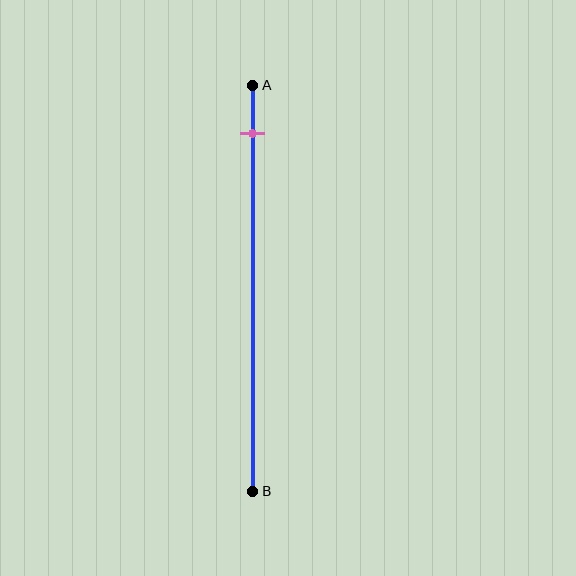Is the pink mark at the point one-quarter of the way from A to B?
No, the mark is at about 10% from A, not at the 25% one-quarter point.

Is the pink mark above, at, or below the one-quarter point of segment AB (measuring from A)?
The pink mark is above the one-quarter point of segment AB.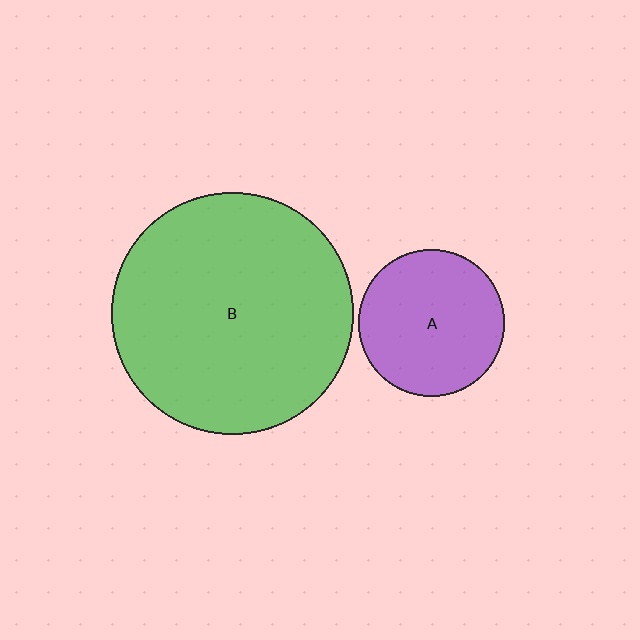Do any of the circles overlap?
No, none of the circles overlap.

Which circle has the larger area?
Circle B (green).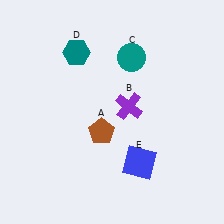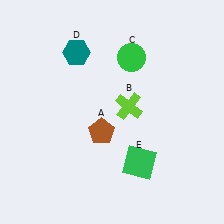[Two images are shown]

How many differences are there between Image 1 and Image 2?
There are 3 differences between the two images.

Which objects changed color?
B changed from purple to lime. C changed from teal to green. E changed from blue to green.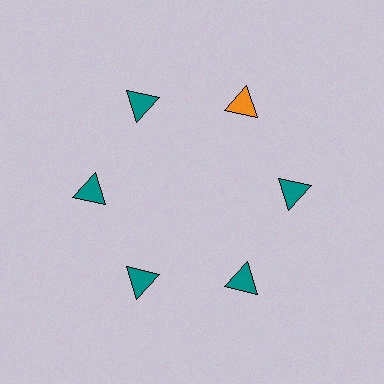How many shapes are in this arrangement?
There are 6 shapes arranged in a ring pattern.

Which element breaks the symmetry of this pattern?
The orange triangle at roughly the 1 o'clock position breaks the symmetry. All other shapes are teal triangles.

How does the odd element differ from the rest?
It has a different color: orange instead of teal.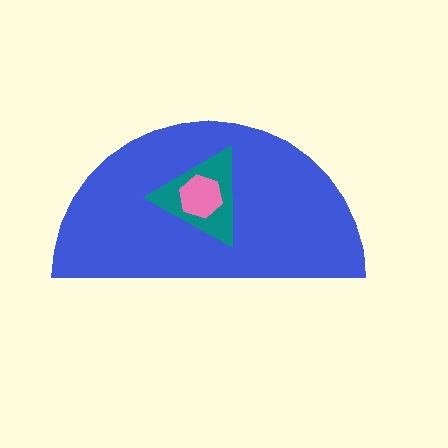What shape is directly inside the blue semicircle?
The teal triangle.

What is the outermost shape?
The blue semicircle.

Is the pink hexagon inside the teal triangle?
Yes.